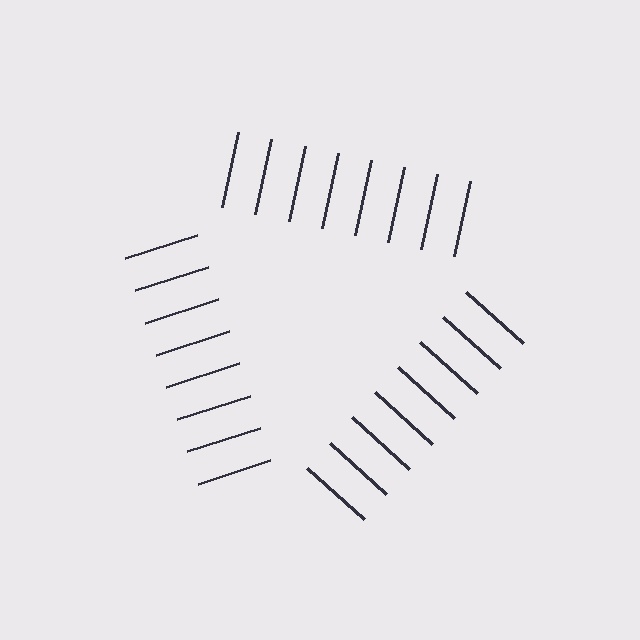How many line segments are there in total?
24 — 8 along each of the 3 edges.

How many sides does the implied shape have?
3 sides — the line-ends trace a triangle.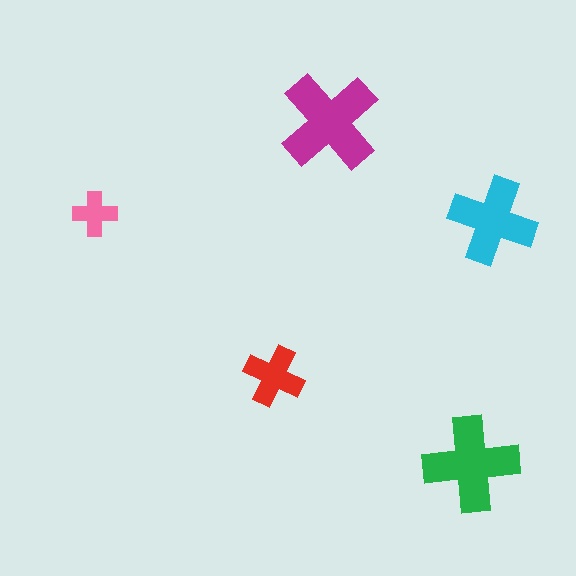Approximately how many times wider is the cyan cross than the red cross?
About 1.5 times wider.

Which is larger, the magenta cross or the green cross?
The magenta one.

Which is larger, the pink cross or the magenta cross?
The magenta one.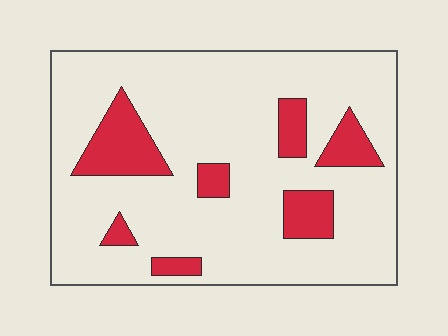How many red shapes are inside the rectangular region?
7.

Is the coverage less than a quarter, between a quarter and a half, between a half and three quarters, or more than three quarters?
Less than a quarter.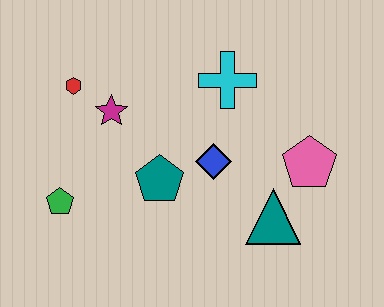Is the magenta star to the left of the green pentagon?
No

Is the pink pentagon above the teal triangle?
Yes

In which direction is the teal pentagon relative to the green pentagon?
The teal pentagon is to the right of the green pentagon.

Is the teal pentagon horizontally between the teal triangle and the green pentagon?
Yes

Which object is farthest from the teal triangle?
The red hexagon is farthest from the teal triangle.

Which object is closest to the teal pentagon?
The blue diamond is closest to the teal pentagon.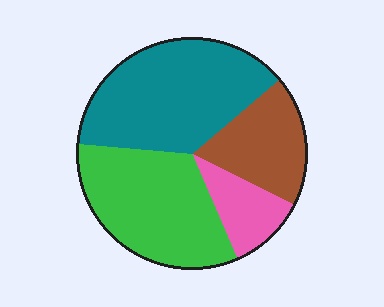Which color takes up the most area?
Teal, at roughly 40%.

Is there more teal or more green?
Teal.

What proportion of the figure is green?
Green takes up between a quarter and a half of the figure.